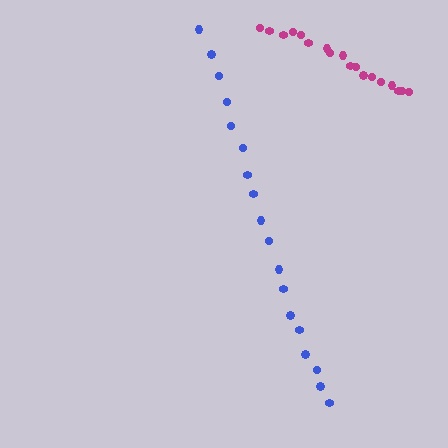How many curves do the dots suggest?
There are 2 distinct paths.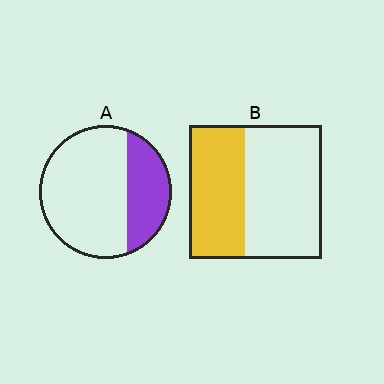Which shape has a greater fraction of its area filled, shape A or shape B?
Shape B.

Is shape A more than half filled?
No.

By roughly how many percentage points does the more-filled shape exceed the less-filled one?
By roughly 10 percentage points (B over A).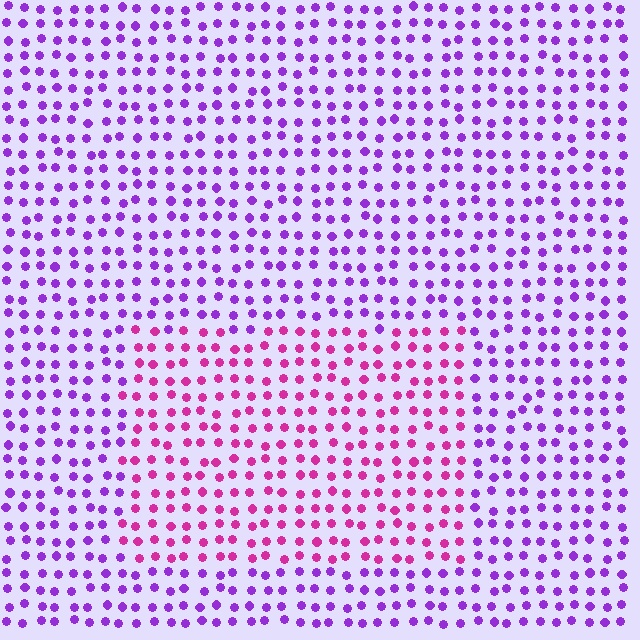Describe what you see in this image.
The image is filled with small purple elements in a uniform arrangement. A rectangle-shaped region is visible where the elements are tinted to a slightly different hue, forming a subtle color boundary.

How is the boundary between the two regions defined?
The boundary is defined purely by a slight shift in hue (about 42 degrees). Spacing, size, and orientation are identical on both sides.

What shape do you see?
I see a rectangle.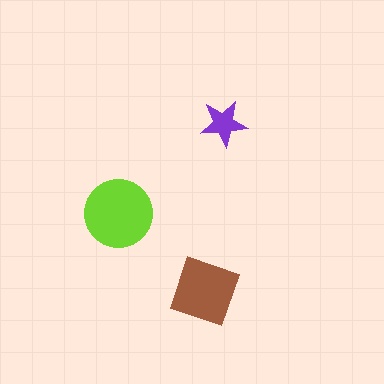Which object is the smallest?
The purple star.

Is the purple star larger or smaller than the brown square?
Smaller.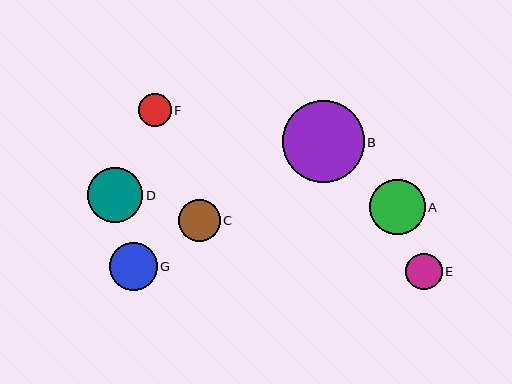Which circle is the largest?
Circle B is the largest with a size of approximately 82 pixels.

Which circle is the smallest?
Circle F is the smallest with a size of approximately 33 pixels.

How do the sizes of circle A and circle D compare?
Circle A and circle D are approximately the same size.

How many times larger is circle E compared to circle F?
Circle E is approximately 1.1 times the size of circle F.